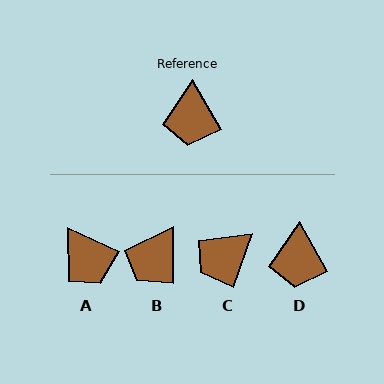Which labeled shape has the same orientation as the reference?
D.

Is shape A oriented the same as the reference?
No, it is off by about 35 degrees.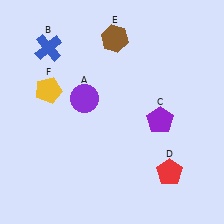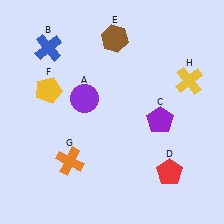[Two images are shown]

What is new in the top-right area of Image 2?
A yellow cross (H) was added in the top-right area of Image 2.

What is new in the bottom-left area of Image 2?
An orange cross (G) was added in the bottom-left area of Image 2.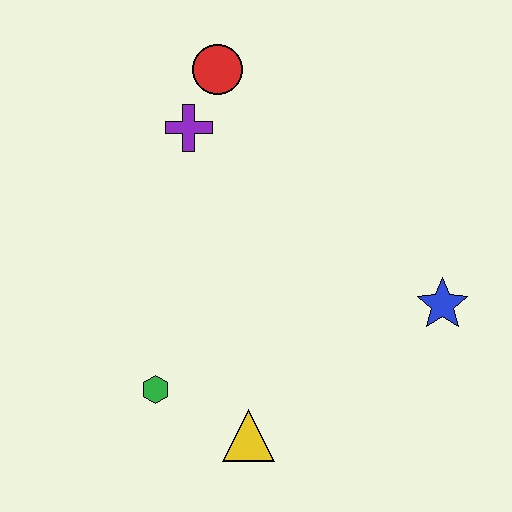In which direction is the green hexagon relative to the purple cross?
The green hexagon is below the purple cross.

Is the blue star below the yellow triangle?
No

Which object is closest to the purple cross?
The red circle is closest to the purple cross.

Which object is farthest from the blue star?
The red circle is farthest from the blue star.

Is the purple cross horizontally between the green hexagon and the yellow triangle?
Yes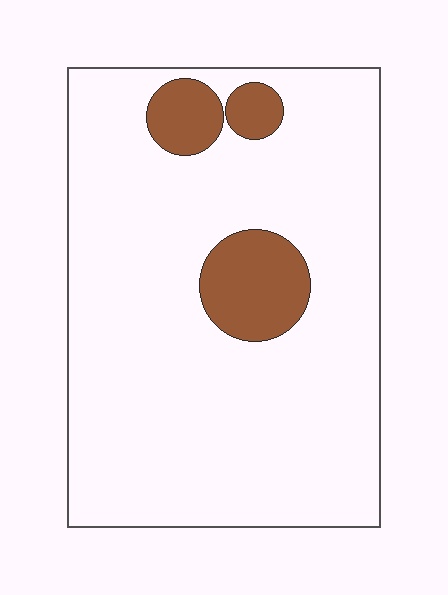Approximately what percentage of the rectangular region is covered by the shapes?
Approximately 10%.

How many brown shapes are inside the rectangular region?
3.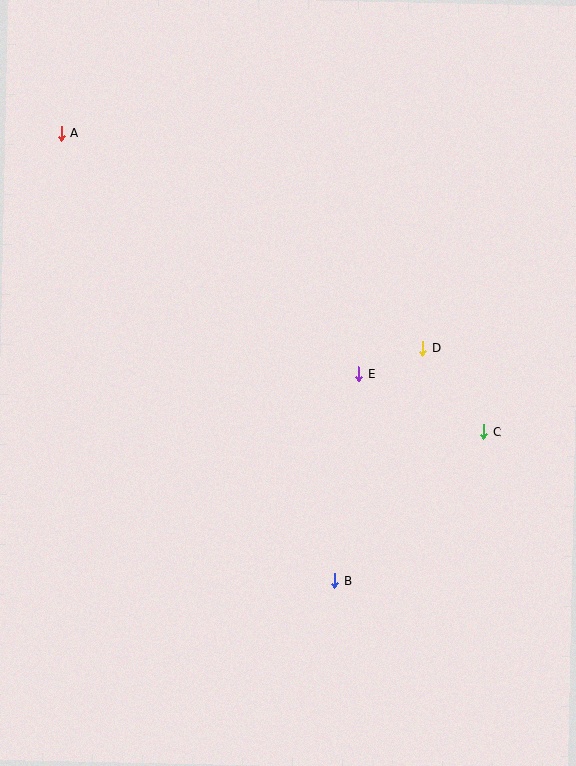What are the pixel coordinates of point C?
Point C is at (484, 432).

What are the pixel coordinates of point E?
Point E is at (359, 374).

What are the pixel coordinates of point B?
Point B is at (334, 581).